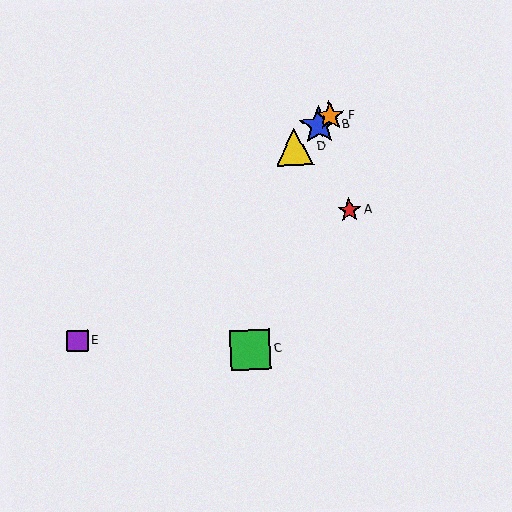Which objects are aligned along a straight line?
Objects B, D, E, F are aligned along a straight line.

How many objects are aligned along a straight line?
4 objects (B, D, E, F) are aligned along a straight line.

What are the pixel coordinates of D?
Object D is at (295, 147).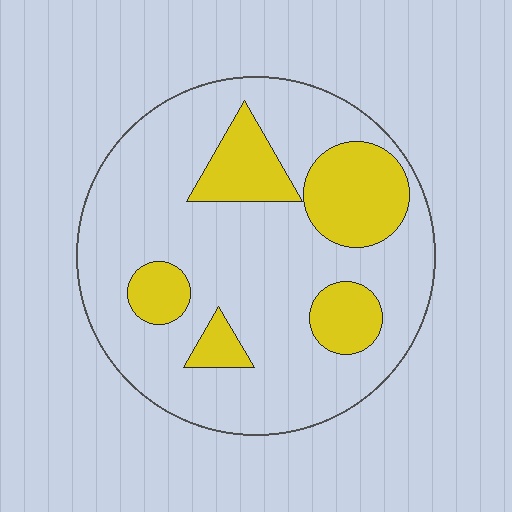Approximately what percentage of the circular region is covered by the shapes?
Approximately 25%.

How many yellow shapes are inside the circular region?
5.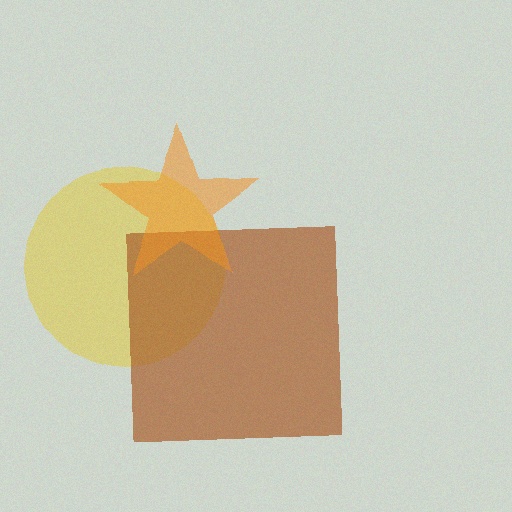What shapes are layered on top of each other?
The layered shapes are: a yellow circle, a brown square, an orange star.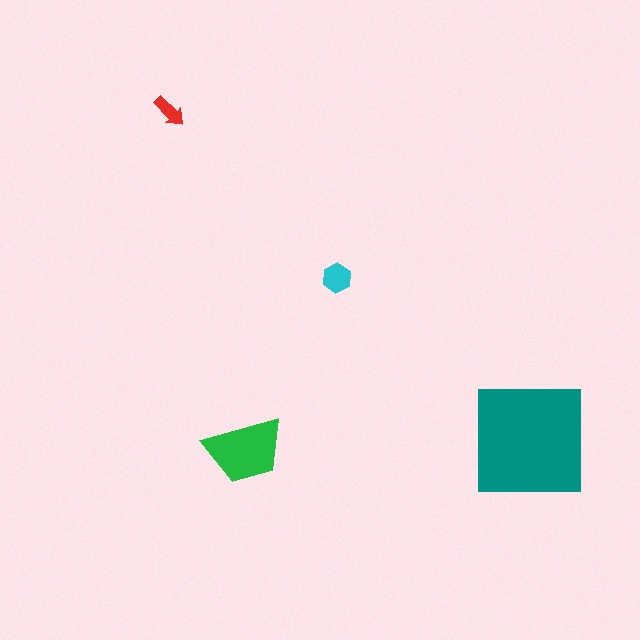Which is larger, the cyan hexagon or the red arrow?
The cyan hexagon.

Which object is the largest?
The teal square.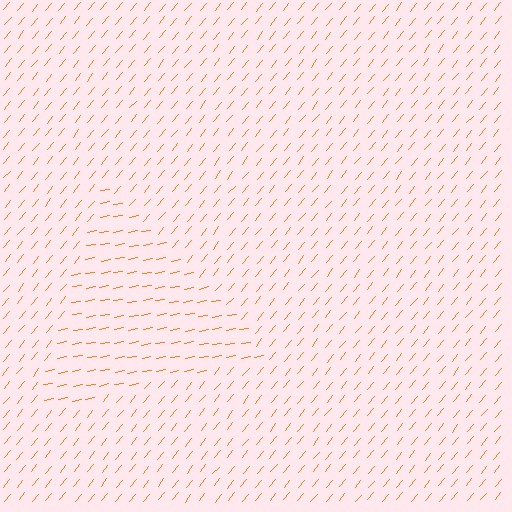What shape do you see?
I see a triangle.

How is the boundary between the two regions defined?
The boundary is defined purely by a change in line orientation (approximately 39 degrees difference). All lines are the same color and thickness.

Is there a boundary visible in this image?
Yes, there is a texture boundary formed by a change in line orientation.